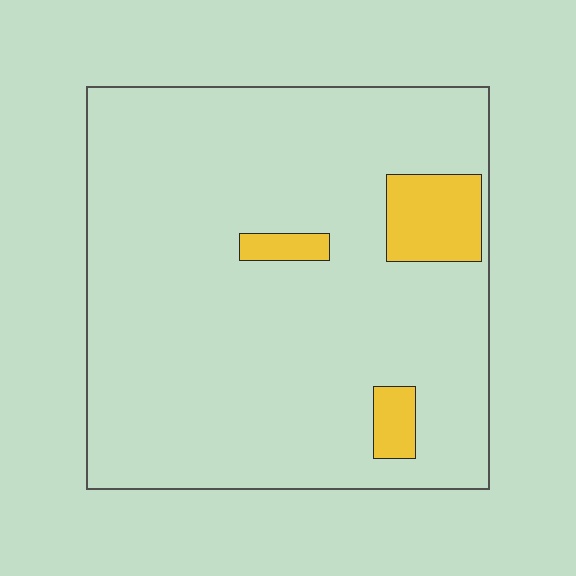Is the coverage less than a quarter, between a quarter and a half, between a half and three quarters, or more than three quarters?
Less than a quarter.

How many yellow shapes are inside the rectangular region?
3.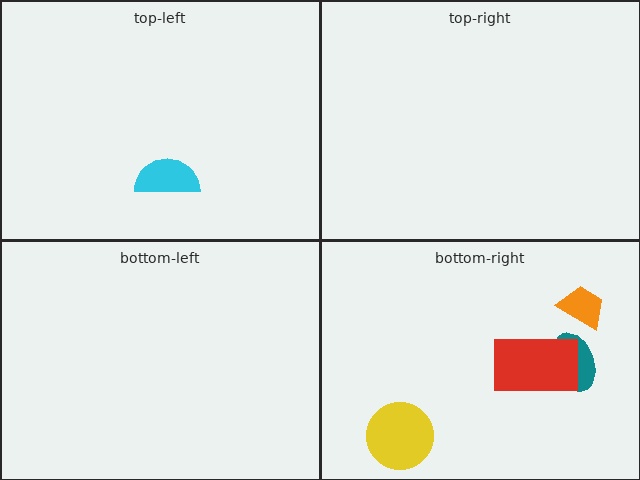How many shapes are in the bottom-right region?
4.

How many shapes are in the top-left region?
1.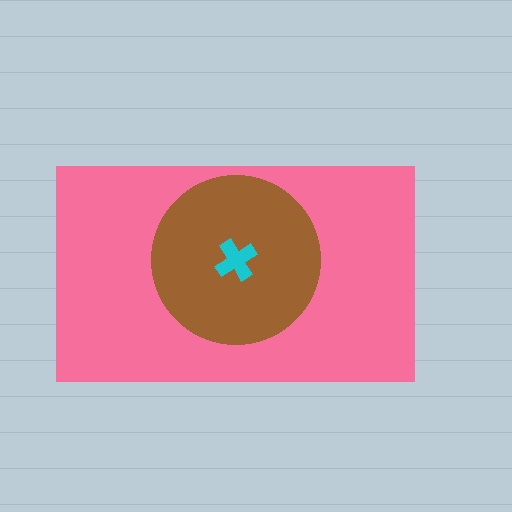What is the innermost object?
The cyan cross.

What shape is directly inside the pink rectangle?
The brown circle.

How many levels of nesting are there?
3.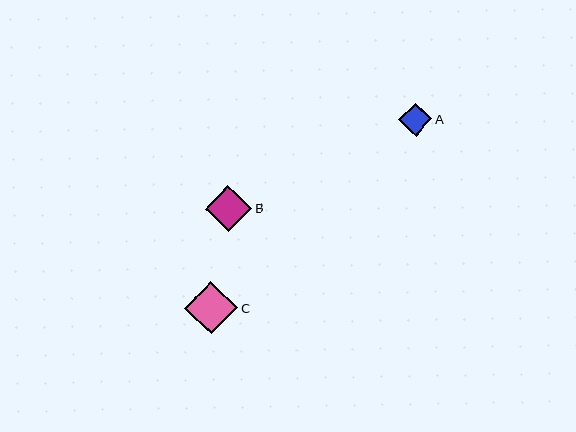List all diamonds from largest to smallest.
From largest to smallest: C, B, A.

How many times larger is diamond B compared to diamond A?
Diamond B is approximately 1.4 times the size of diamond A.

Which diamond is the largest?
Diamond C is the largest with a size of approximately 53 pixels.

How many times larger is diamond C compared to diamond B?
Diamond C is approximately 1.1 times the size of diamond B.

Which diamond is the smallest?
Diamond A is the smallest with a size of approximately 33 pixels.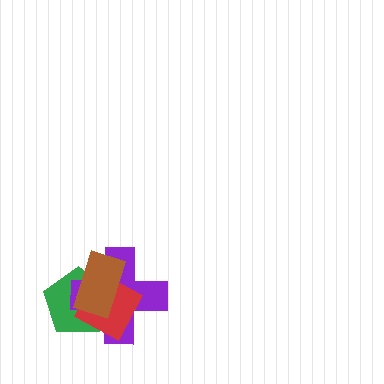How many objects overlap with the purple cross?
3 objects overlap with the purple cross.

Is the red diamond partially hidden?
Yes, it is partially covered by another shape.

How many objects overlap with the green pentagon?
3 objects overlap with the green pentagon.